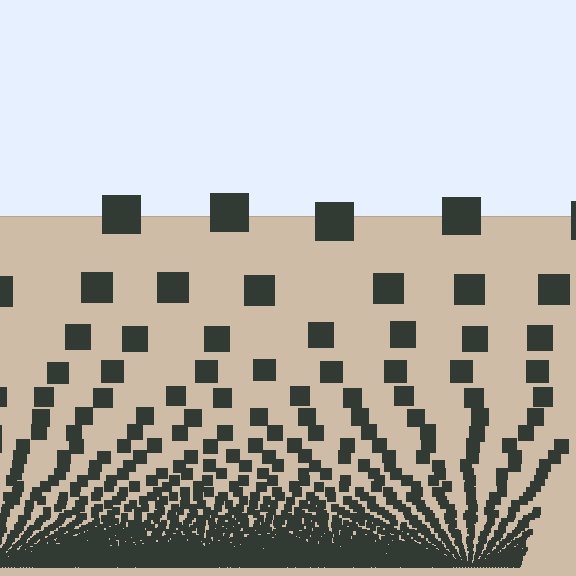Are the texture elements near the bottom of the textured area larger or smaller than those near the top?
Smaller. The gradient is inverted — elements near the bottom are smaller and denser.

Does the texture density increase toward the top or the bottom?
Density increases toward the bottom.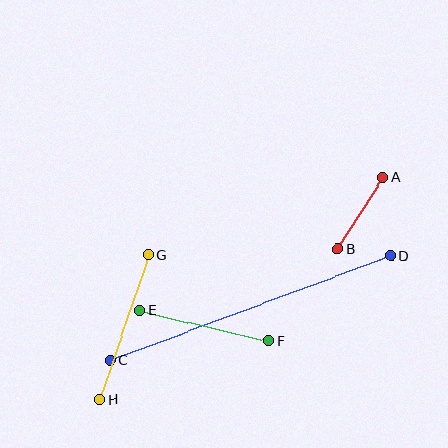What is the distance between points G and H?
The distance is approximately 153 pixels.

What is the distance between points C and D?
The distance is approximately 299 pixels.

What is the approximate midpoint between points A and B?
The midpoint is at approximately (361, 213) pixels.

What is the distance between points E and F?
The distance is approximately 132 pixels.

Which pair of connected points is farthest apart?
Points C and D are farthest apart.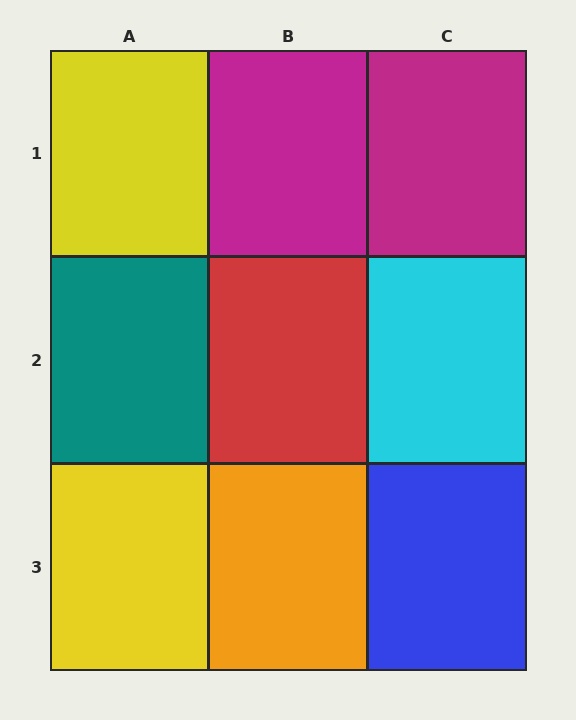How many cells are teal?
1 cell is teal.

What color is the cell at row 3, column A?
Yellow.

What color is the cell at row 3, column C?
Blue.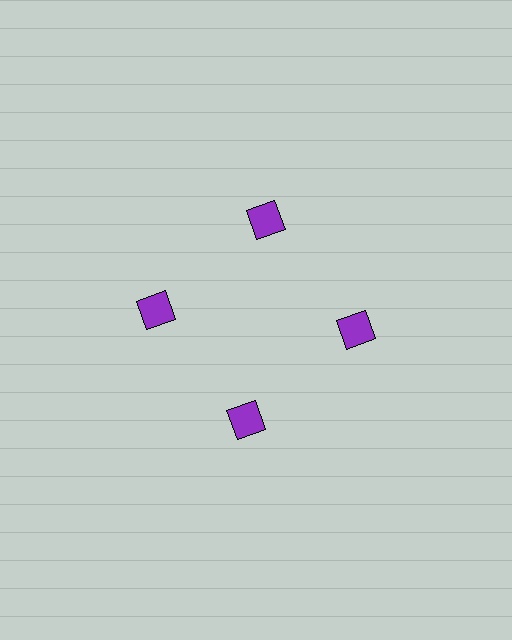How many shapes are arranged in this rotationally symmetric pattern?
There are 4 shapes, arranged in 4 groups of 1.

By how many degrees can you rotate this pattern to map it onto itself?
The pattern maps onto itself every 90 degrees of rotation.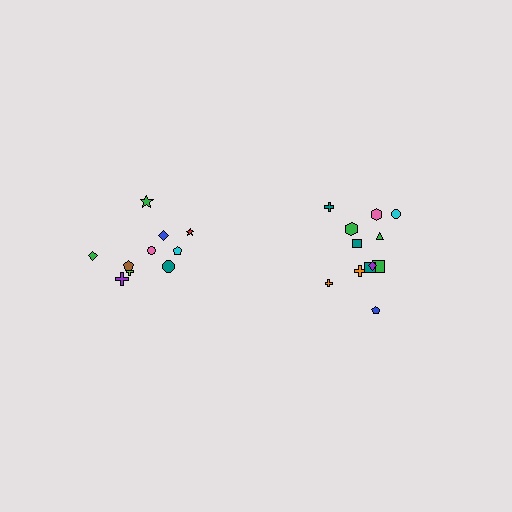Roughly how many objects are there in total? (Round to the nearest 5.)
Roughly 20 objects in total.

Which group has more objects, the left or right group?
The right group.